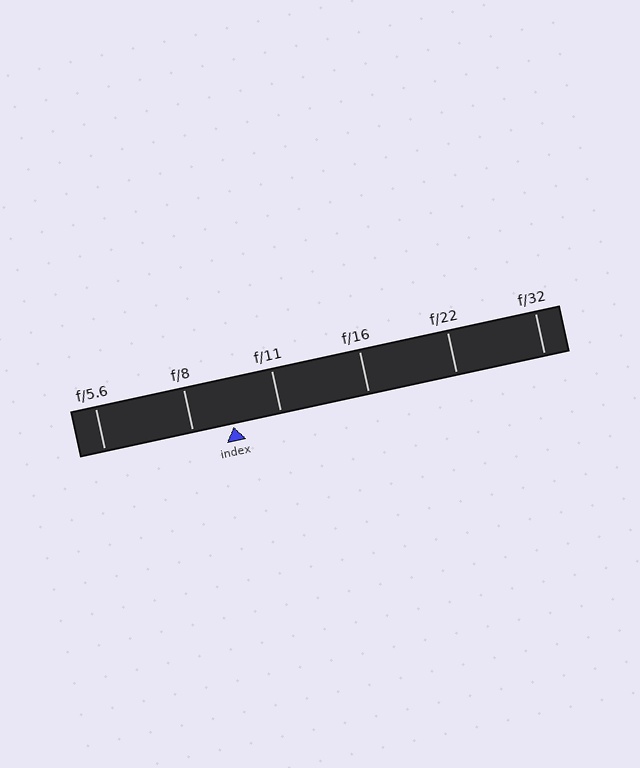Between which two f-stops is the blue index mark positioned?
The index mark is between f/8 and f/11.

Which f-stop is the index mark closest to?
The index mark is closest to f/8.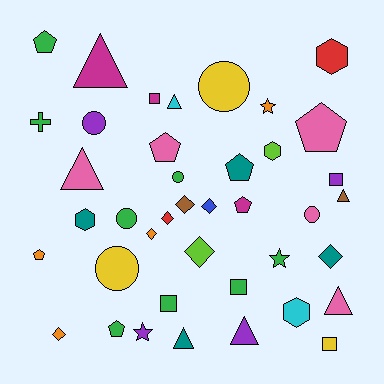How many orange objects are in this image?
There are 4 orange objects.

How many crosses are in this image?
There is 1 cross.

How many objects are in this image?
There are 40 objects.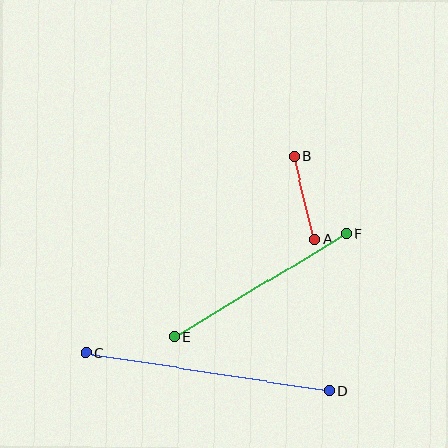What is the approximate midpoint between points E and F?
The midpoint is at approximately (260, 285) pixels.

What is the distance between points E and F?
The distance is approximately 200 pixels.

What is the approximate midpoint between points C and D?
The midpoint is at approximately (207, 372) pixels.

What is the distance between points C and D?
The distance is approximately 246 pixels.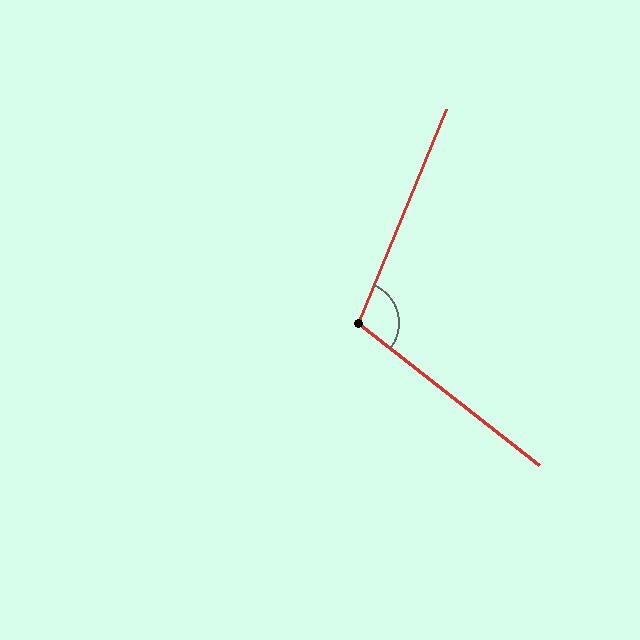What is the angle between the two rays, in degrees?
Approximately 106 degrees.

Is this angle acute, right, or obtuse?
It is obtuse.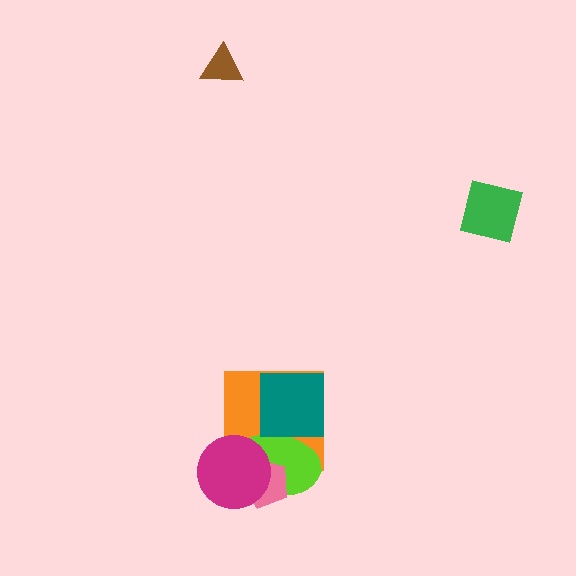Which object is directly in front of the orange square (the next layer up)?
The lime ellipse is directly in front of the orange square.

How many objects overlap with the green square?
0 objects overlap with the green square.